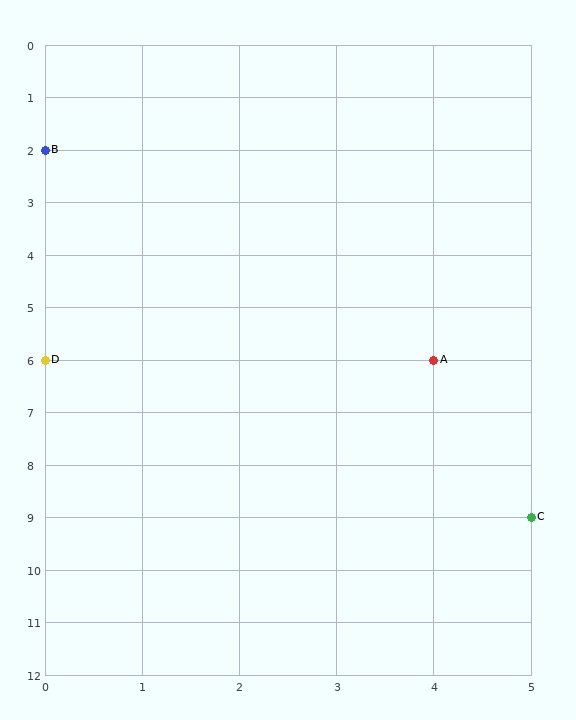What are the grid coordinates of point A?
Point A is at grid coordinates (4, 6).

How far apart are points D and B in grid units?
Points D and B are 4 rows apart.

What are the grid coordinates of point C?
Point C is at grid coordinates (5, 9).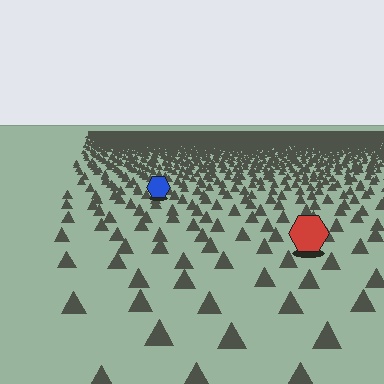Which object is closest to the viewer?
The red hexagon is closest. The texture marks near it are larger and more spread out.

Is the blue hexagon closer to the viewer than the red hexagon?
No. The red hexagon is closer — you can tell from the texture gradient: the ground texture is coarser near it.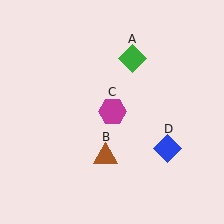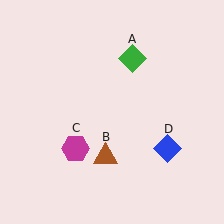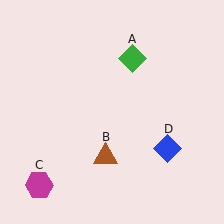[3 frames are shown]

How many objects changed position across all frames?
1 object changed position: magenta hexagon (object C).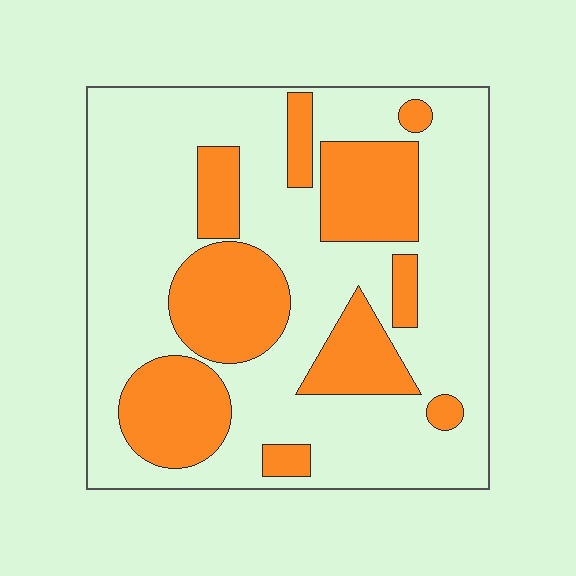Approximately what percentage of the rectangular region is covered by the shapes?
Approximately 30%.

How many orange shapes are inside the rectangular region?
10.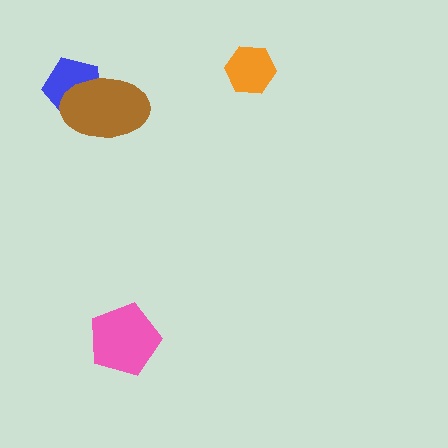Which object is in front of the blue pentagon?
The brown ellipse is in front of the blue pentagon.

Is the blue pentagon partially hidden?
Yes, it is partially covered by another shape.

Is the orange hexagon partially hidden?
No, no other shape covers it.